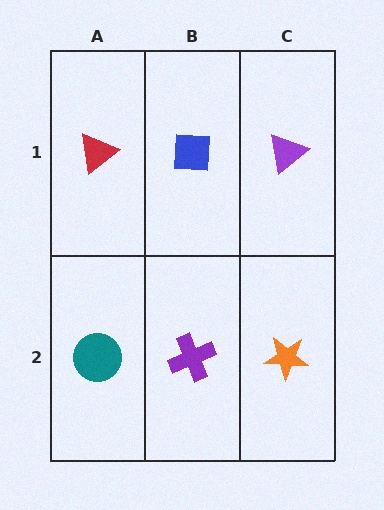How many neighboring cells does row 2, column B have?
3.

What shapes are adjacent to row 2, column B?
A blue square (row 1, column B), a teal circle (row 2, column A), an orange star (row 2, column C).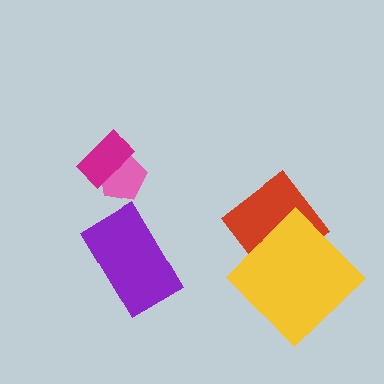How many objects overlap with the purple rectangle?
0 objects overlap with the purple rectangle.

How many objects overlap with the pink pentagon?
1 object overlaps with the pink pentagon.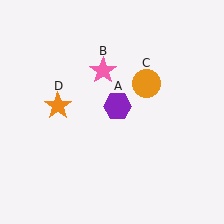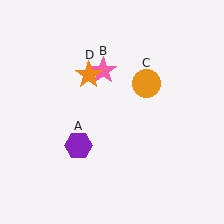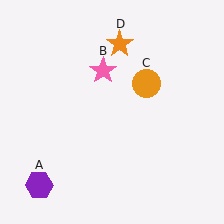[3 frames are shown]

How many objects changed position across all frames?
2 objects changed position: purple hexagon (object A), orange star (object D).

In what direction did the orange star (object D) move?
The orange star (object D) moved up and to the right.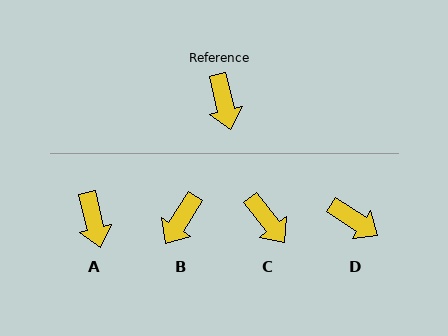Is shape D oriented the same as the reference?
No, it is off by about 43 degrees.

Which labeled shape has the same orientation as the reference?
A.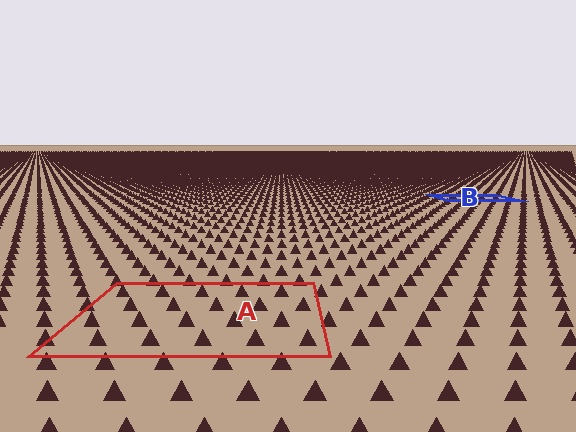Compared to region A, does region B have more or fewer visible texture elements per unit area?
Region B has more texture elements per unit area — they are packed more densely because it is farther away.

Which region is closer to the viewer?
Region A is closer. The texture elements there are larger and more spread out.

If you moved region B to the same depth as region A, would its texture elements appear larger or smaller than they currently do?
They would appear larger. At a closer depth, the same texture elements are projected at a bigger on-screen size.